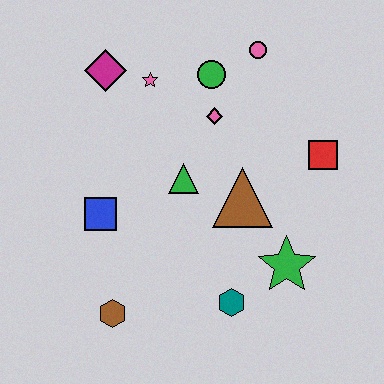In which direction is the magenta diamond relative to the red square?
The magenta diamond is to the left of the red square.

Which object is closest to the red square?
The brown triangle is closest to the red square.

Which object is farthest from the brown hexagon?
The pink circle is farthest from the brown hexagon.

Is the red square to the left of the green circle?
No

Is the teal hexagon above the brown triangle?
No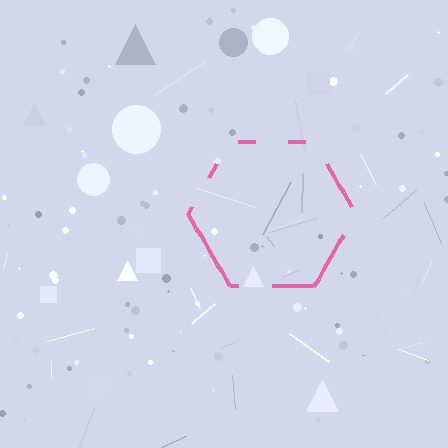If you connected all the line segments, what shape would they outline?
They would outline a hexagon.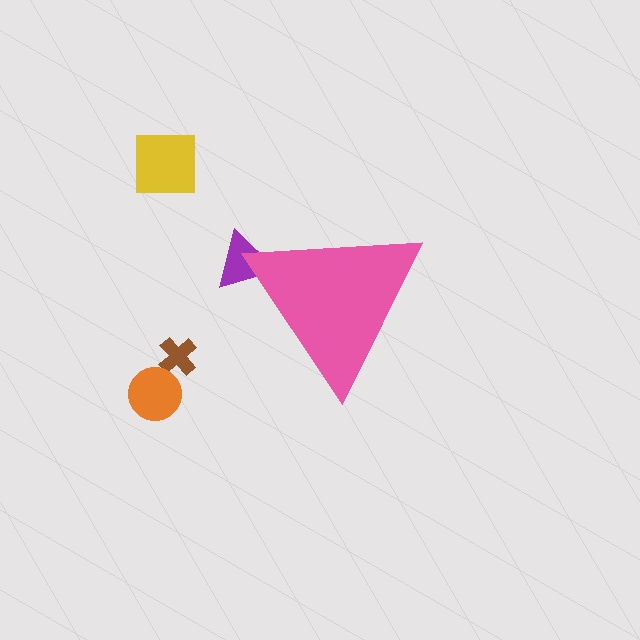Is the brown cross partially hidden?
No, the brown cross is fully visible.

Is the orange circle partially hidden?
No, the orange circle is fully visible.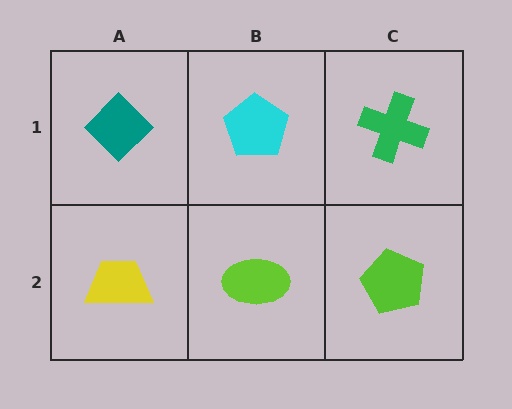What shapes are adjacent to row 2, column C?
A green cross (row 1, column C), a lime ellipse (row 2, column B).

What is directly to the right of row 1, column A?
A cyan pentagon.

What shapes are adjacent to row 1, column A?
A yellow trapezoid (row 2, column A), a cyan pentagon (row 1, column B).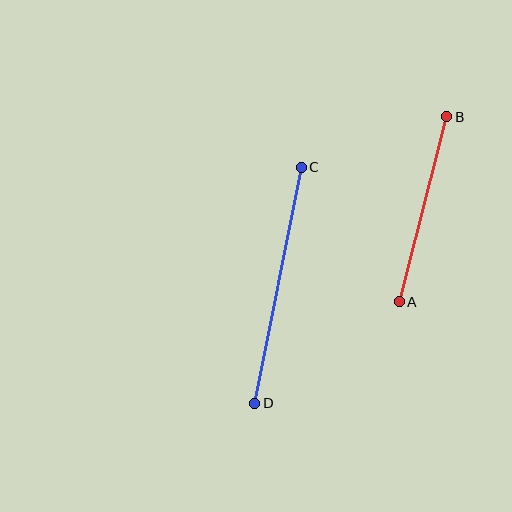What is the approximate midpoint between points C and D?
The midpoint is at approximately (278, 285) pixels.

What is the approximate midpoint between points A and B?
The midpoint is at approximately (423, 209) pixels.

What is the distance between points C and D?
The distance is approximately 241 pixels.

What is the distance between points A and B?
The distance is approximately 191 pixels.